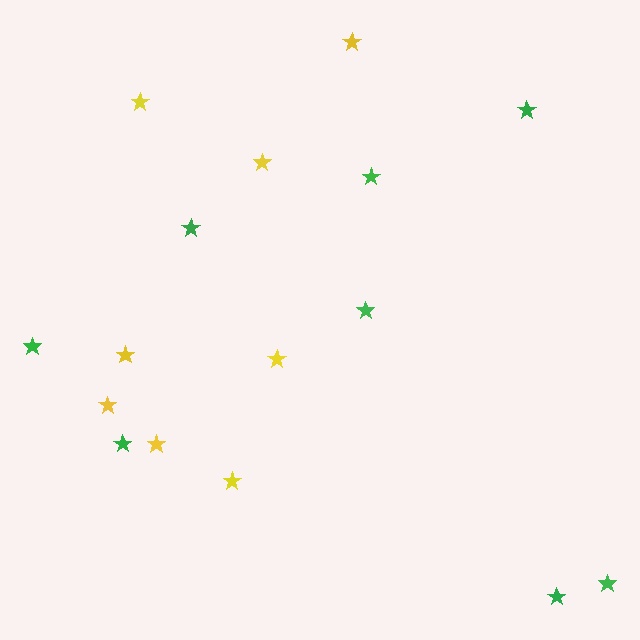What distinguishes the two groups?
There are 2 groups: one group of green stars (8) and one group of yellow stars (8).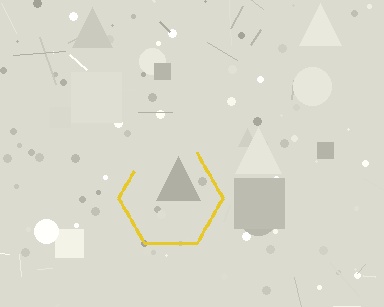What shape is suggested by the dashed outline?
The dashed outline suggests a hexagon.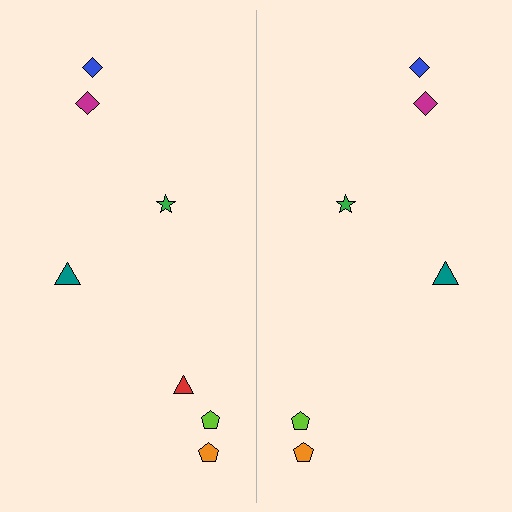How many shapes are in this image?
There are 13 shapes in this image.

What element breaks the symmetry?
A red triangle is missing from the right side.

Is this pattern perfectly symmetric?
No, the pattern is not perfectly symmetric. A red triangle is missing from the right side.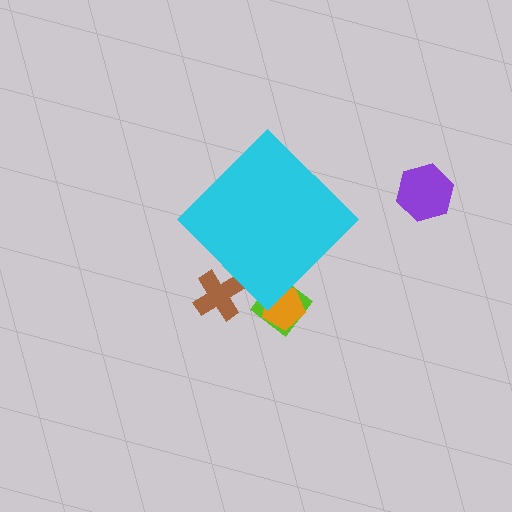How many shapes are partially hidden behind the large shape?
3 shapes are partially hidden.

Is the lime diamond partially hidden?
Yes, the lime diamond is partially hidden behind the cyan diamond.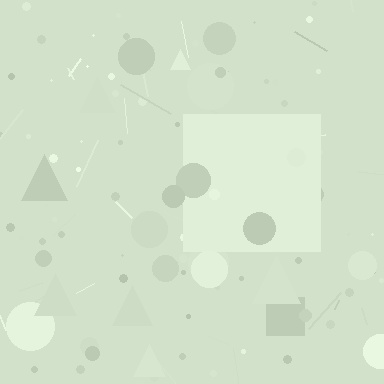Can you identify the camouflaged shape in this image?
The camouflaged shape is a square.